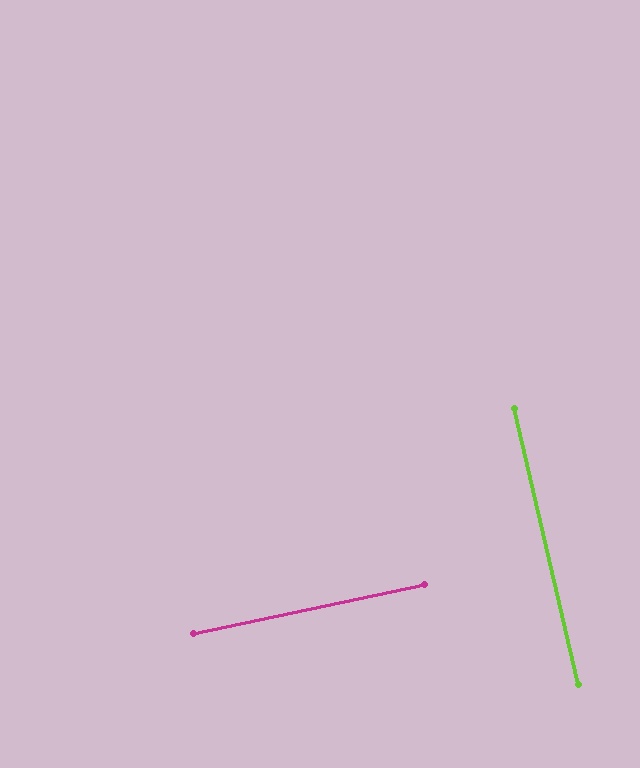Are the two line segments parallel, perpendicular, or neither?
Perpendicular — they meet at approximately 89°.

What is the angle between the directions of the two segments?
Approximately 89 degrees.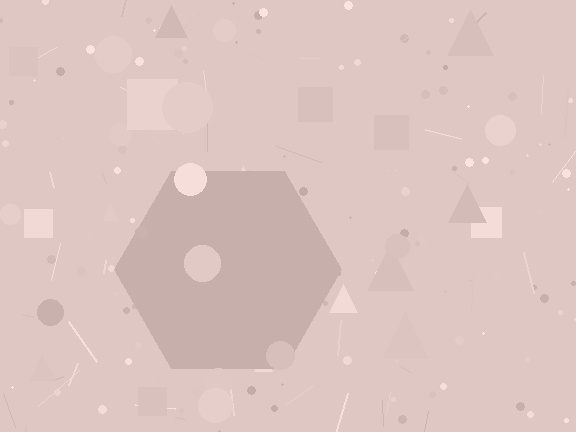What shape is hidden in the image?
A hexagon is hidden in the image.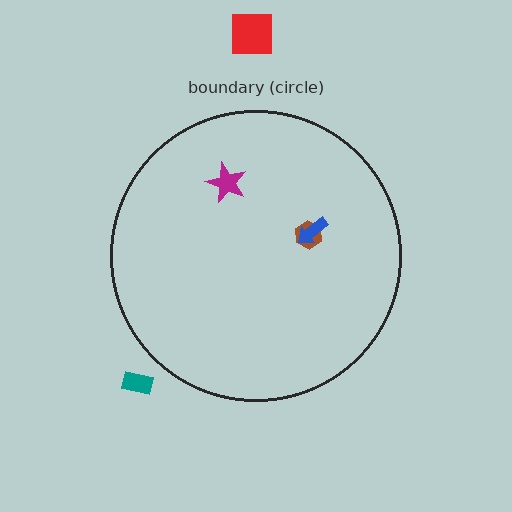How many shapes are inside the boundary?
3 inside, 2 outside.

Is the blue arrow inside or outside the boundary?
Inside.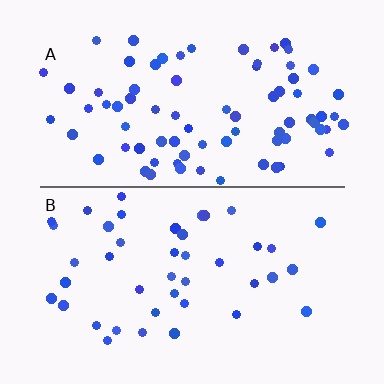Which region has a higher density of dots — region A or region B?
A (the top).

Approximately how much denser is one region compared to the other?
Approximately 1.9× — region A over region B.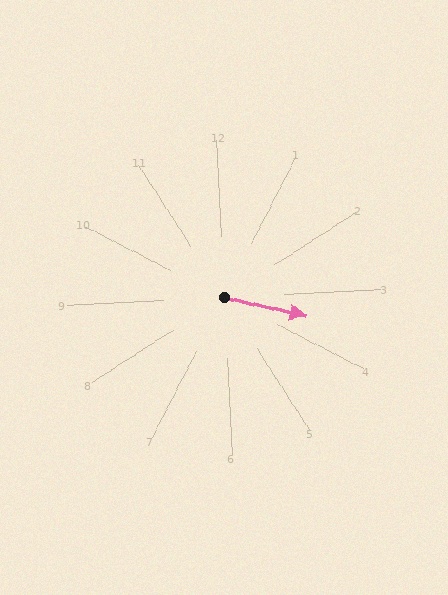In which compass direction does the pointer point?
East.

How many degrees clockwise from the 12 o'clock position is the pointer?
Approximately 105 degrees.